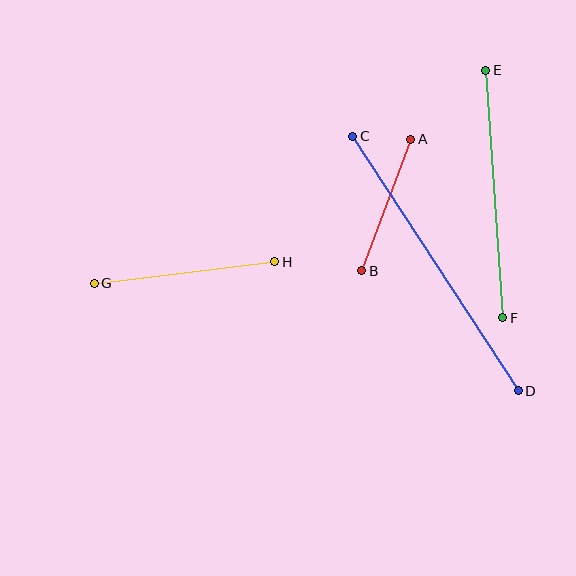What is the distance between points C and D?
The distance is approximately 304 pixels.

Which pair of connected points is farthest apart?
Points C and D are farthest apart.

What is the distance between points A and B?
The distance is approximately 141 pixels.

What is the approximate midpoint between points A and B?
The midpoint is at approximately (386, 205) pixels.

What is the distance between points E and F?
The distance is approximately 248 pixels.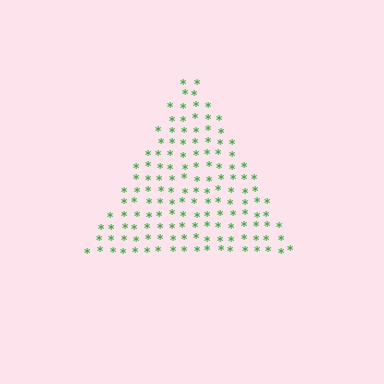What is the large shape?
The large shape is a triangle.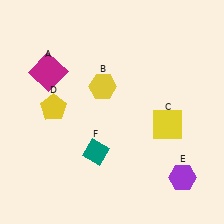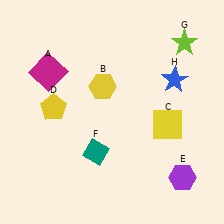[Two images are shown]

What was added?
A lime star (G), a blue star (H) were added in Image 2.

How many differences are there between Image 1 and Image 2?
There are 2 differences between the two images.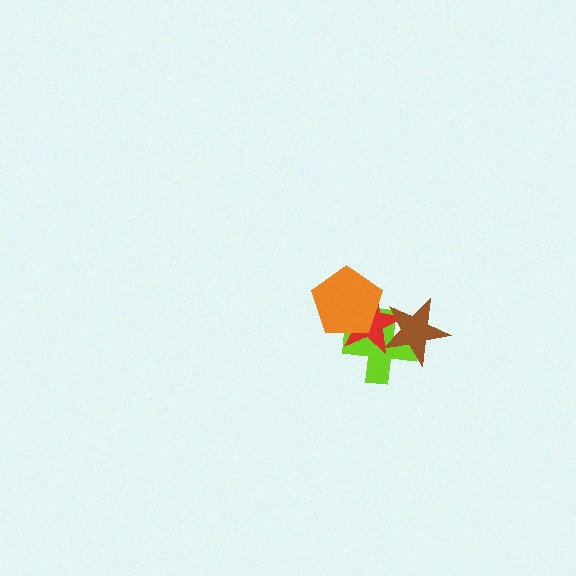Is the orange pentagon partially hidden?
No, no other shape covers it.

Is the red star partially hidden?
Yes, it is partially covered by another shape.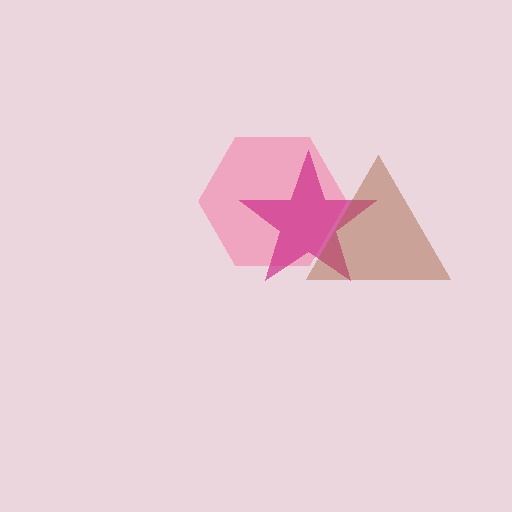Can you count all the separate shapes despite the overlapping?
Yes, there are 3 separate shapes.